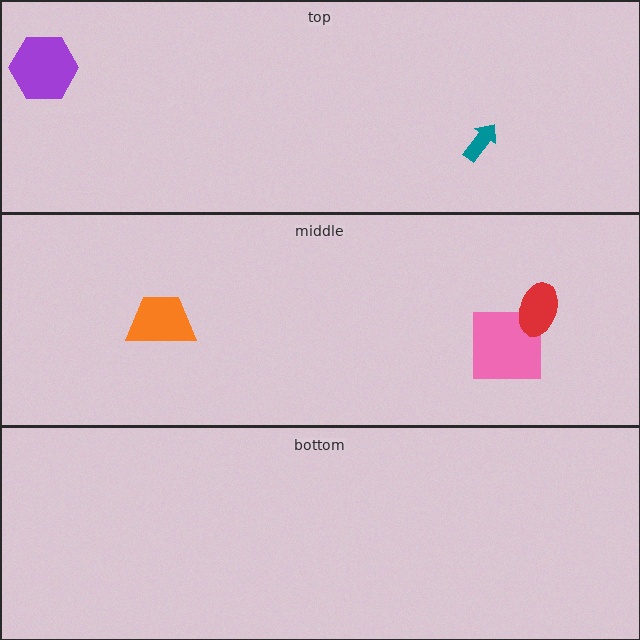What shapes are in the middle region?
The pink square, the orange trapezoid, the red ellipse.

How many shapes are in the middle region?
3.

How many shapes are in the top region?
2.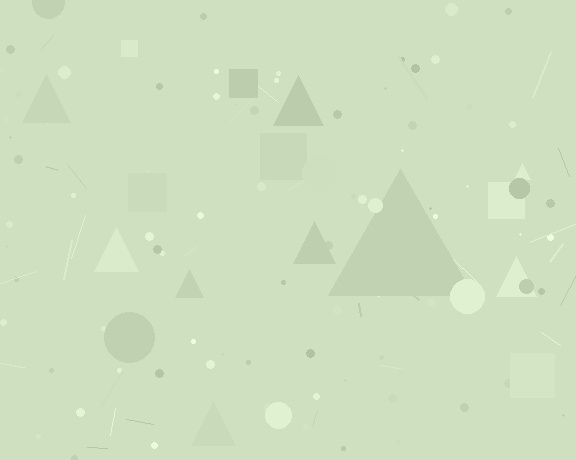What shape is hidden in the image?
A triangle is hidden in the image.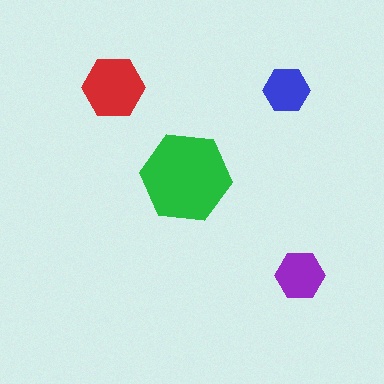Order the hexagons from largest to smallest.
the green one, the red one, the purple one, the blue one.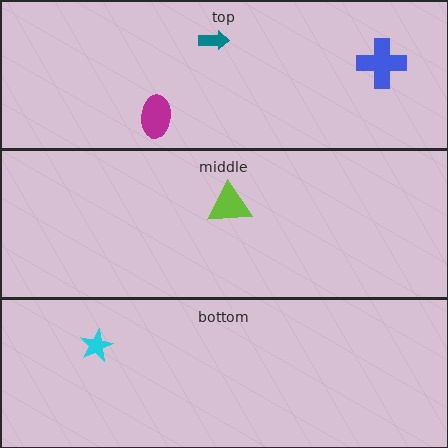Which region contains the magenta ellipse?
The top region.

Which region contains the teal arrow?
The top region.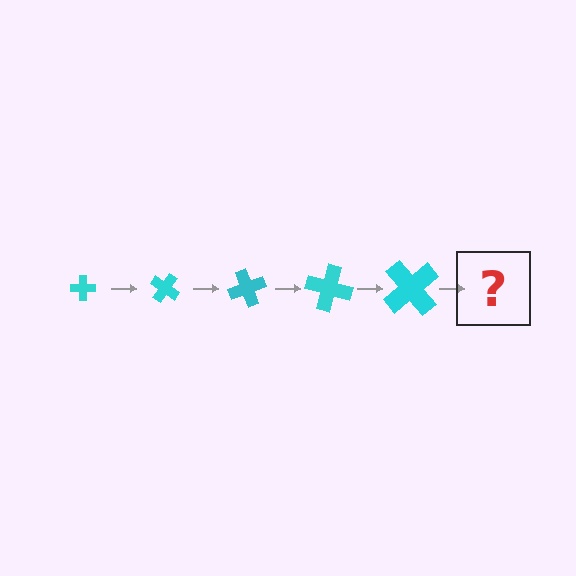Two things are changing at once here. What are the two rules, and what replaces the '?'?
The two rules are that the cross grows larger each step and it rotates 35 degrees each step. The '?' should be a cross, larger than the previous one and rotated 175 degrees from the start.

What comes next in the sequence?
The next element should be a cross, larger than the previous one and rotated 175 degrees from the start.